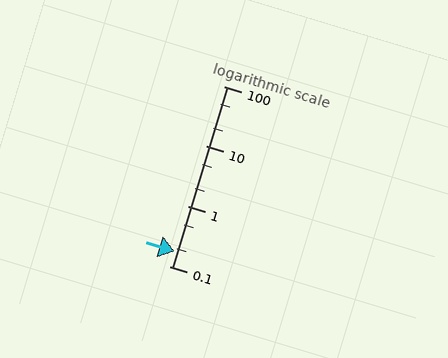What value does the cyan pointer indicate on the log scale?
The pointer indicates approximately 0.18.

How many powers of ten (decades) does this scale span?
The scale spans 3 decades, from 0.1 to 100.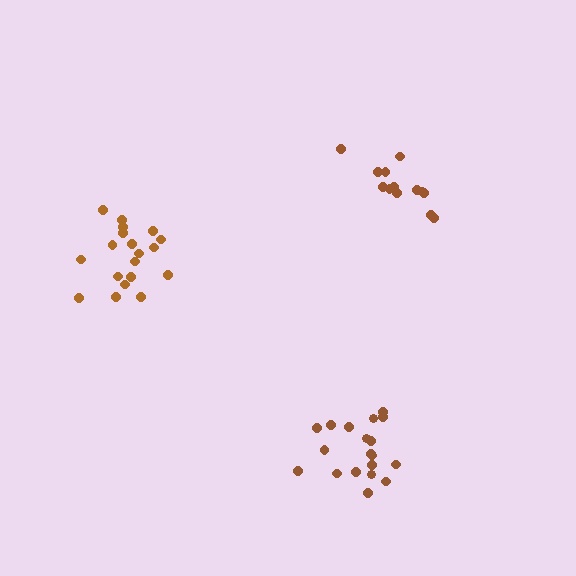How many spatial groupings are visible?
There are 3 spatial groupings.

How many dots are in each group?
Group 1: 19 dots, Group 2: 19 dots, Group 3: 13 dots (51 total).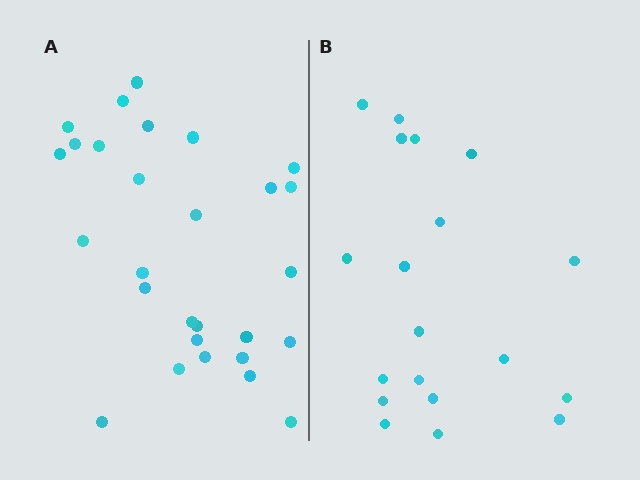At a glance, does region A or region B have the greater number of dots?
Region A (the left region) has more dots.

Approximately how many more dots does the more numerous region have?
Region A has roughly 8 or so more dots than region B.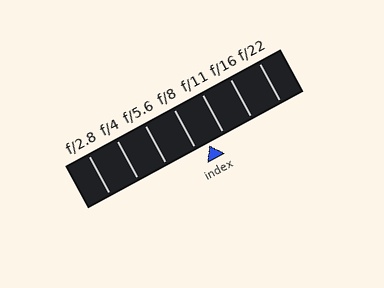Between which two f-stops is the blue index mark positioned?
The index mark is between f/8 and f/11.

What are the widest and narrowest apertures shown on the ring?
The widest aperture shown is f/2.8 and the narrowest is f/22.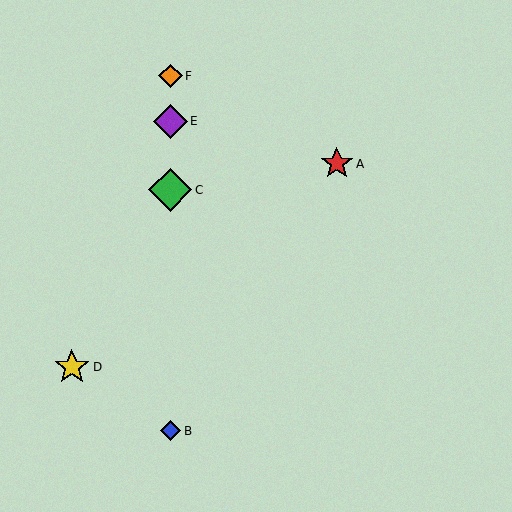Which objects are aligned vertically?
Objects B, C, E, F are aligned vertically.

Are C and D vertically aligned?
No, C is at x≈170 and D is at x≈72.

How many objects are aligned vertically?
4 objects (B, C, E, F) are aligned vertically.